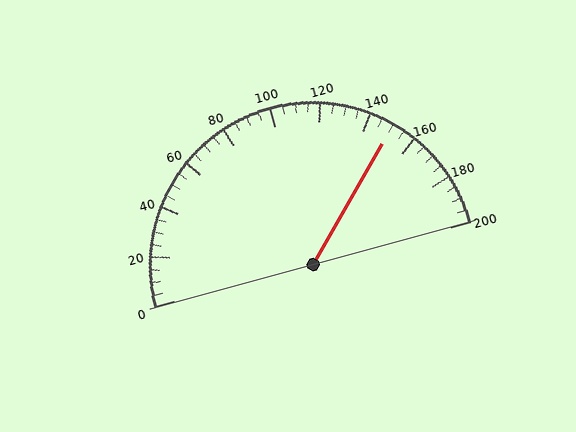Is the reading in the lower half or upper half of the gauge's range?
The reading is in the upper half of the range (0 to 200).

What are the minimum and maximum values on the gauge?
The gauge ranges from 0 to 200.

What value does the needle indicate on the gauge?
The needle indicates approximately 150.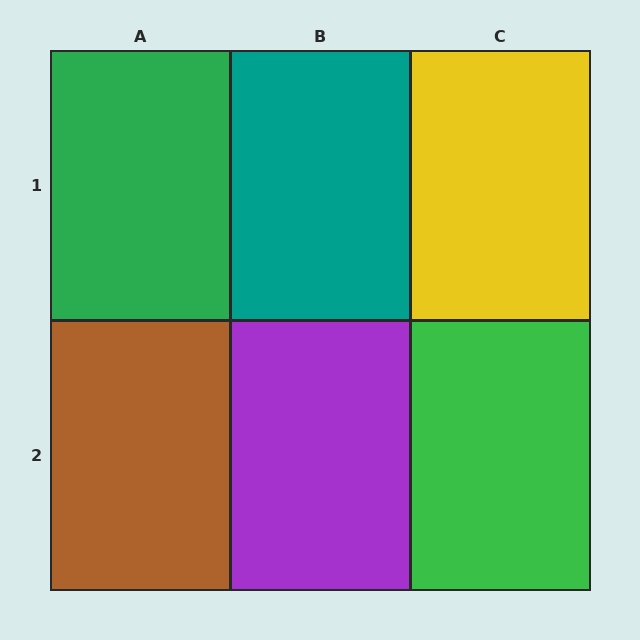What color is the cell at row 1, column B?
Teal.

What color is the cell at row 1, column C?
Yellow.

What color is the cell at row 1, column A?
Green.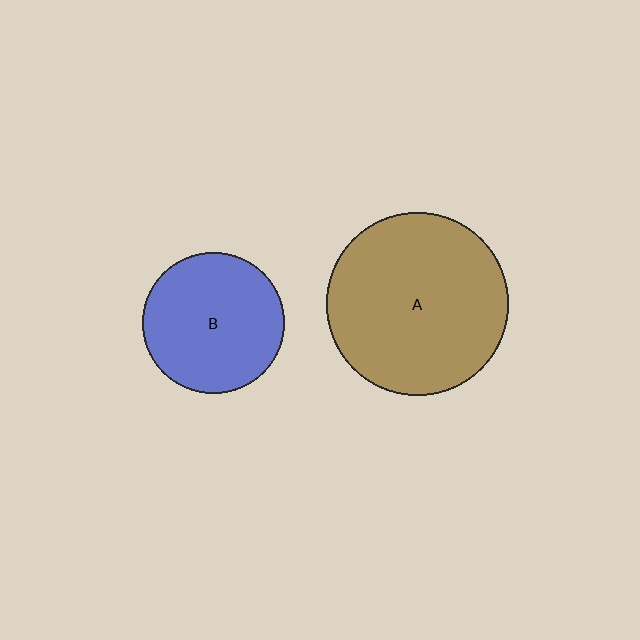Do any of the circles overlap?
No, none of the circles overlap.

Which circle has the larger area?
Circle A (brown).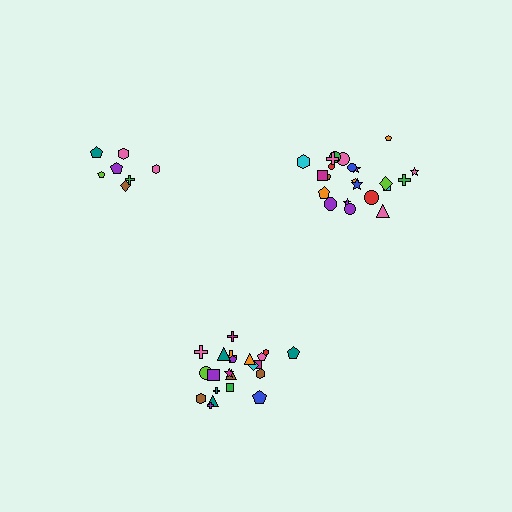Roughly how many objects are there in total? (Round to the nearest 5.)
Roughly 50 objects in total.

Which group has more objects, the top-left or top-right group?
The top-right group.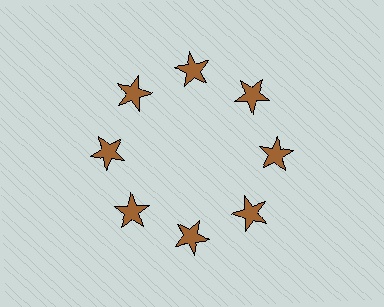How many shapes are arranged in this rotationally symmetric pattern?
There are 8 shapes, arranged in 8 groups of 1.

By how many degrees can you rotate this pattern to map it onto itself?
The pattern maps onto itself every 45 degrees of rotation.